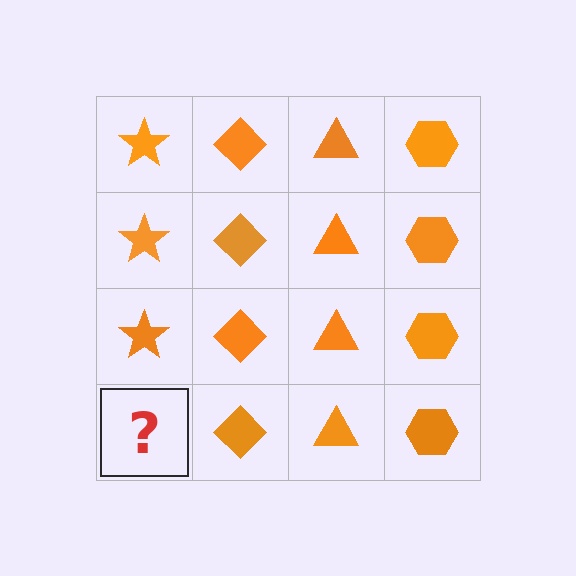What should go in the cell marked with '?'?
The missing cell should contain an orange star.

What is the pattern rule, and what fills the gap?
The rule is that each column has a consistent shape. The gap should be filled with an orange star.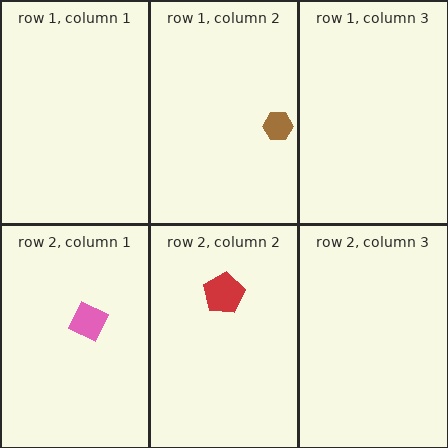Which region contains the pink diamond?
The row 2, column 1 region.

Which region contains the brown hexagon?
The row 1, column 2 region.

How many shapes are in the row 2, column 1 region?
1.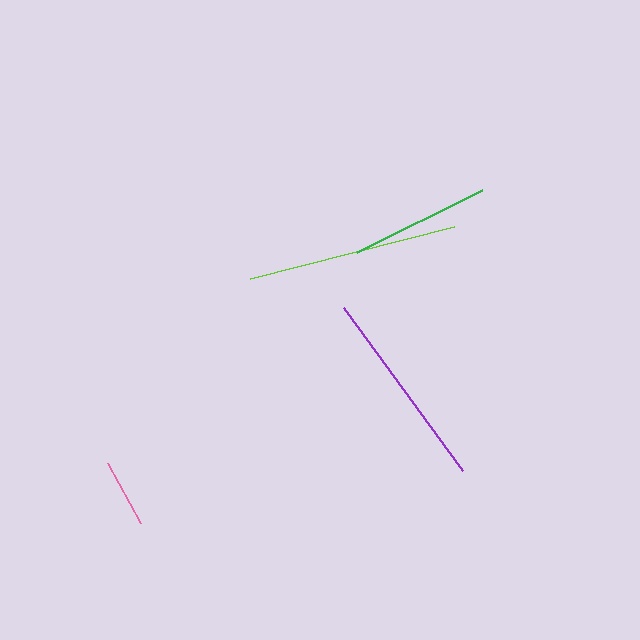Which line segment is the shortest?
The pink line is the shortest at approximately 69 pixels.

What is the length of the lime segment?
The lime segment is approximately 211 pixels long.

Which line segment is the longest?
The lime line is the longest at approximately 211 pixels.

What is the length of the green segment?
The green segment is approximately 139 pixels long.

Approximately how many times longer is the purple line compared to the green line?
The purple line is approximately 1.5 times the length of the green line.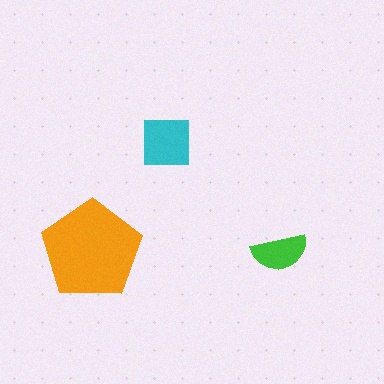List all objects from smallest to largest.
The green semicircle, the cyan square, the orange pentagon.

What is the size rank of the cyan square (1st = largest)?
2nd.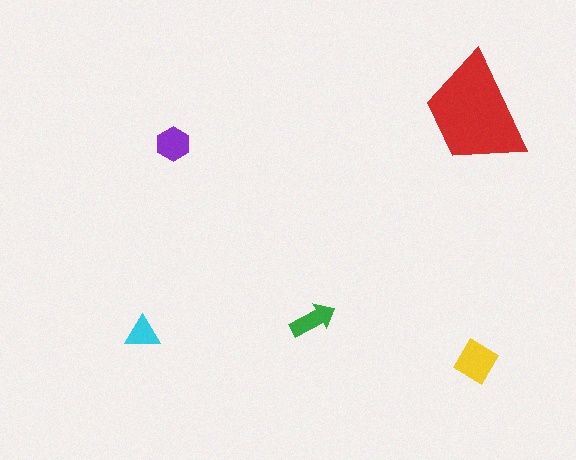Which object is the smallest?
The cyan triangle.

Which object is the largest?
The red trapezoid.